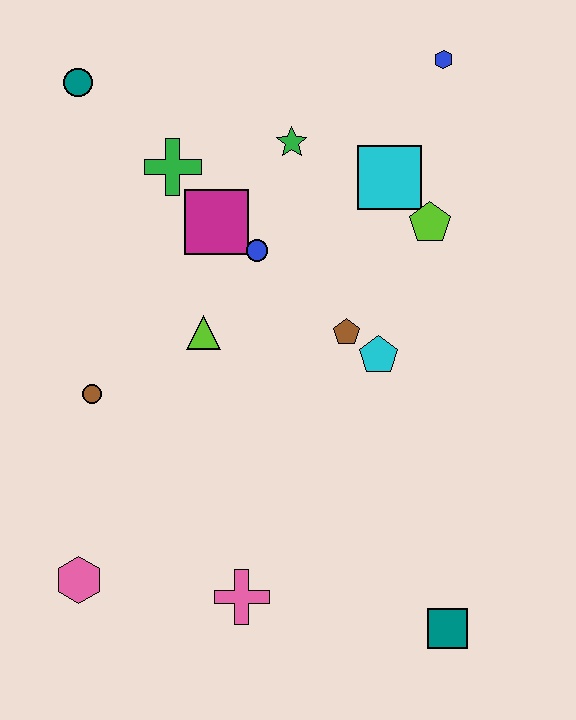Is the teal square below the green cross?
Yes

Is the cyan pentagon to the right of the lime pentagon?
No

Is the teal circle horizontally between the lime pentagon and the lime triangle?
No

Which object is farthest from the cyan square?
The pink hexagon is farthest from the cyan square.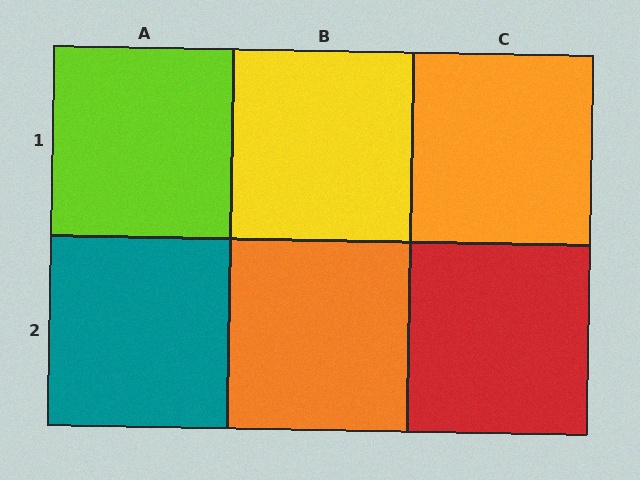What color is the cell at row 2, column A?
Teal.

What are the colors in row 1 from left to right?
Lime, yellow, orange.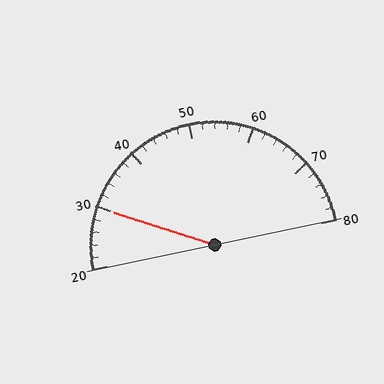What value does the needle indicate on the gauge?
The needle indicates approximately 30.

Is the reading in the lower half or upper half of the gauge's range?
The reading is in the lower half of the range (20 to 80).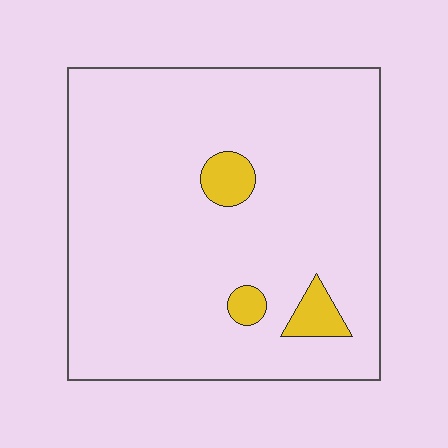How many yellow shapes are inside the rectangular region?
3.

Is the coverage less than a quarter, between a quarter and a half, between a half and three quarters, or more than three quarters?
Less than a quarter.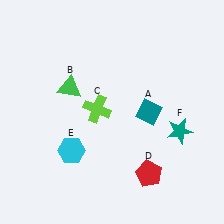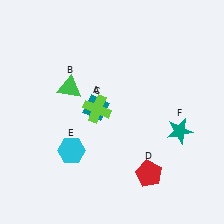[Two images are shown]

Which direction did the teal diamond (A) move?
The teal diamond (A) moved left.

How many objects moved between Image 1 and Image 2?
1 object moved between the two images.